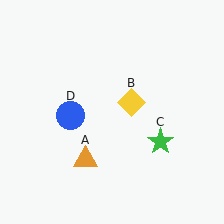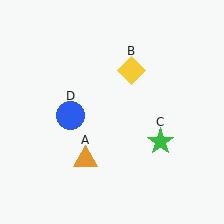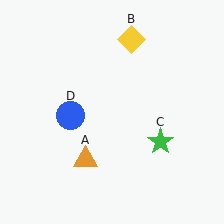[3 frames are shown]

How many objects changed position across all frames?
1 object changed position: yellow diamond (object B).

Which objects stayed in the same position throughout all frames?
Orange triangle (object A) and green star (object C) and blue circle (object D) remained stationary.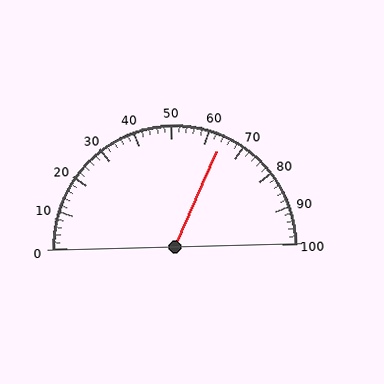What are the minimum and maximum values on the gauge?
The gauge ranges from 0 to 100.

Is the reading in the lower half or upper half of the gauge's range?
The reading is in the upper half of the range (0 to 100).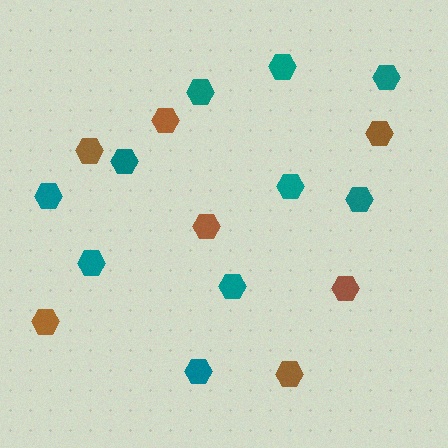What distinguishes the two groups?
There are 2 groups: one group of brown hexagons (7) and one group of teal hexagons (10).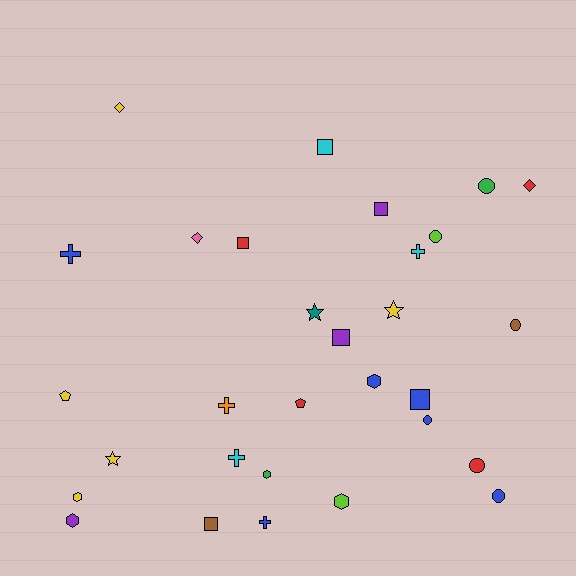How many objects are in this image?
There are 30 objects.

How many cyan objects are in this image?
There are 3 cyan objects.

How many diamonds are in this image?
There are 3 diamonds.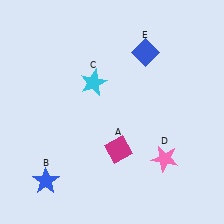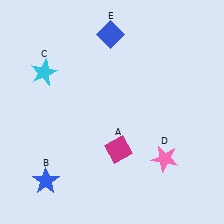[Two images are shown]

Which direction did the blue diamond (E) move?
The blue diamond (E) moved left.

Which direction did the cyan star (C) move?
The cyan star (C) moved left.